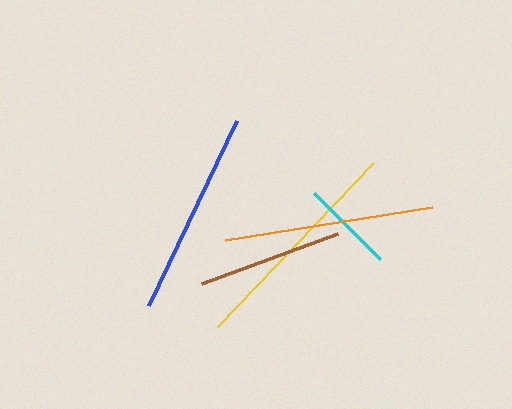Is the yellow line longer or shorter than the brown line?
The yellow line is longer than the brown line.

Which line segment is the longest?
The yellow line is the longest at approximately 227 pixels.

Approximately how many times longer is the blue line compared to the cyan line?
The blue line is approximately 2.2 times the length of the cyan line.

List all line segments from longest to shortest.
From longest to shortest: yellow, orange, blue, brown, cyan.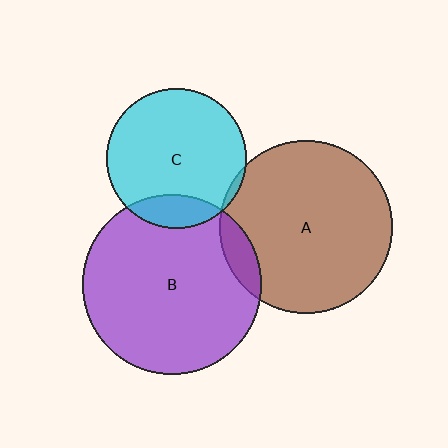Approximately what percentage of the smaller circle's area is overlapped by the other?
Approximately 5%.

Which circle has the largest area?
Circle B (purple).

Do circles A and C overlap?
Yes.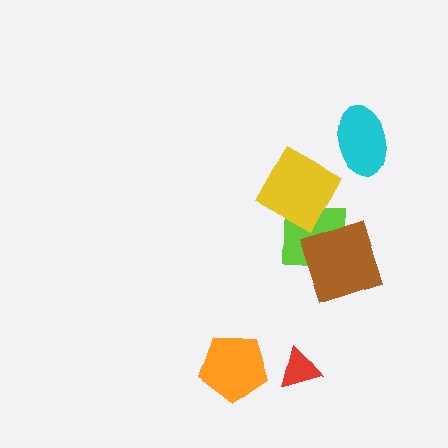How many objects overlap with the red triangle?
0 objects overlap with the red triangle.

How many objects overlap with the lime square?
2 objects overlap with the lime square.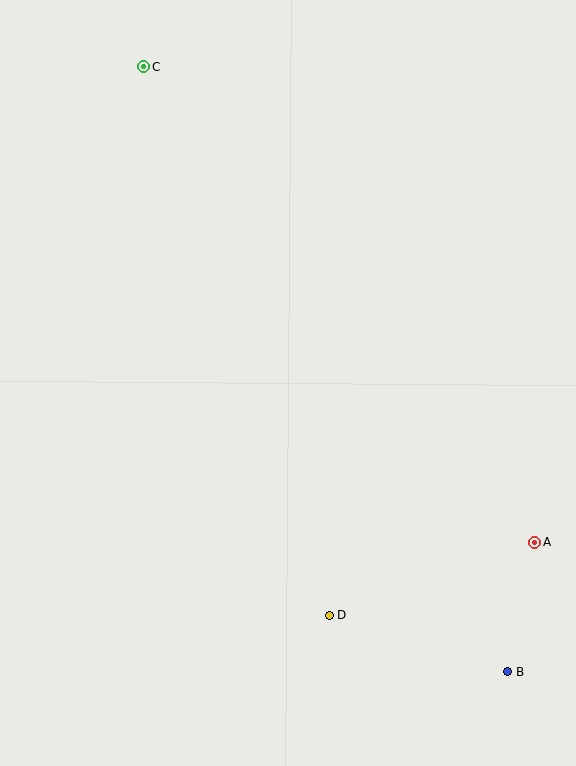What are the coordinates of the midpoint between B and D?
The midpoint between B and D is at (418, 644).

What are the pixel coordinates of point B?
Point B is at (507, 671).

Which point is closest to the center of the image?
Point D at (329, 616) is closest to the center.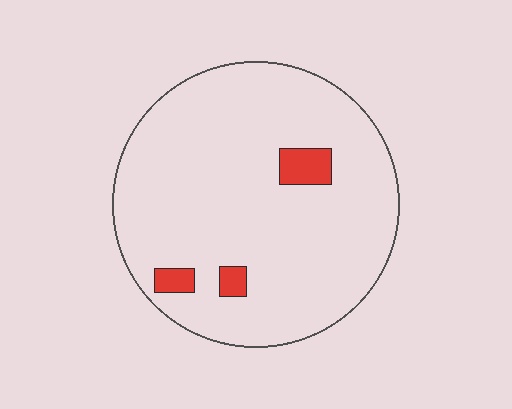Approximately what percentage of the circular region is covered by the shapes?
Approximately 5%.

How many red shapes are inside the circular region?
3.